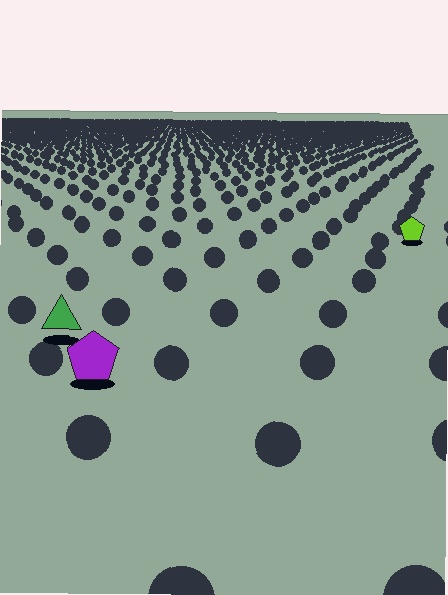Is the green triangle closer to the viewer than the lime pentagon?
Yes. The green triangle is closer — you can tell from the texture gradient: the ground texture is coarser near it.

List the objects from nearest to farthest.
From nearest to farthest: the purple pentagon, the green triangle, the lime pentagon.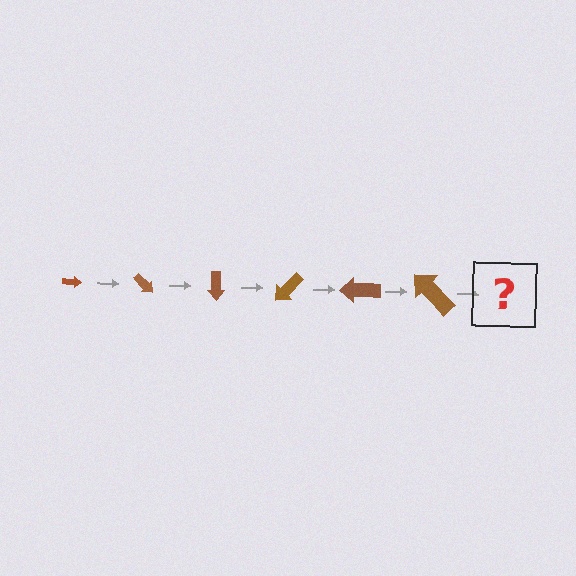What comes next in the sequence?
The next element should be an arrow, larger than the previous one and rotated 270 degrees from the start.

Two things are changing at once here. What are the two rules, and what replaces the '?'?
The two rules are that the arrow grows larger each step and it rotates 45 degrees each step. The '?' should be an arrow, larger than the previous one and rotated 270 degrees from the start.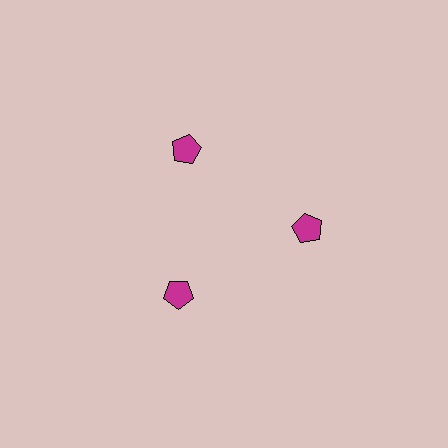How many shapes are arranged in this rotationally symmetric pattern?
There are 3 shapes, arranged in 3 groups of 1.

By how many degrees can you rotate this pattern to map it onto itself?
The pattern maps onto itself every 120 degrees of rotation.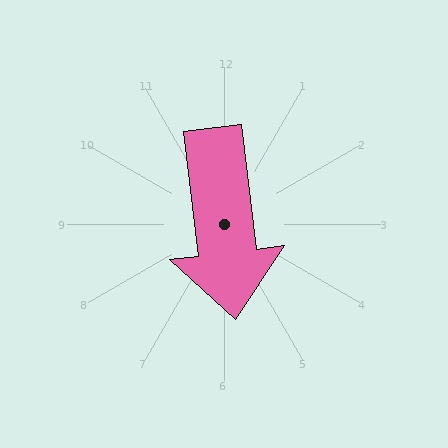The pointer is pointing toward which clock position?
Roughly 6 o'clock.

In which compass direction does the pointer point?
South.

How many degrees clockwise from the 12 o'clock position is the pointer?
Approximately 173 degrees.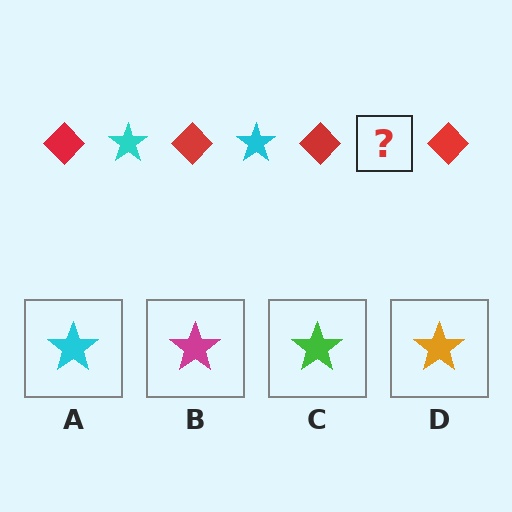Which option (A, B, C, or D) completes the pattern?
A.